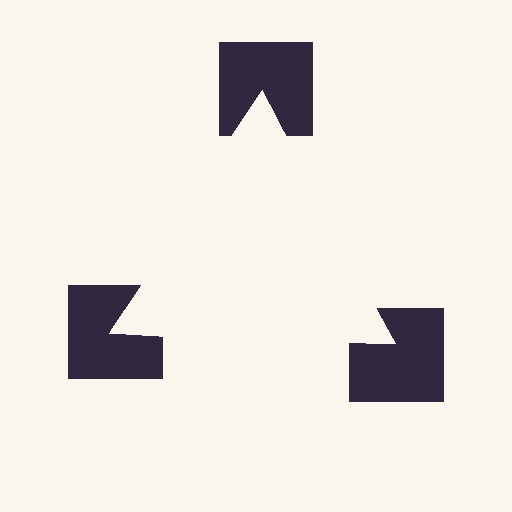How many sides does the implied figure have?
3 sides.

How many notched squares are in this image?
There are 3 — one at each vertex of the illusory triangle.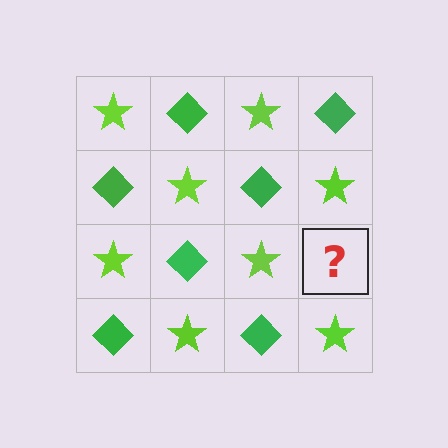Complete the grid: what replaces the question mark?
The question mark should be replaced with a green diamond.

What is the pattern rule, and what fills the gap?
The rule is that it alternates lime star and green diamond in a checkerboard pattern. The gap should be filled with a green diamond.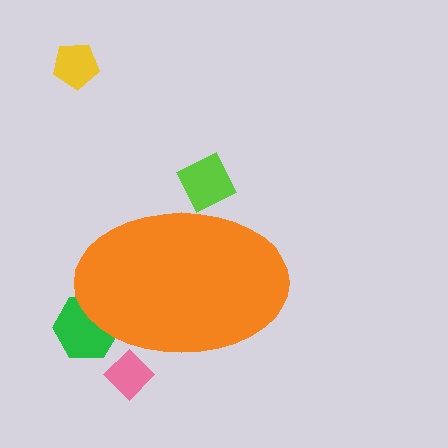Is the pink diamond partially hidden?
Yes, the pink diamond is partially hidden behind the orange ellipse.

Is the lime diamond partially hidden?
Yes, the lime diamond is partially hidden behind the orange ellipse.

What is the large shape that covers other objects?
An orange ellipse.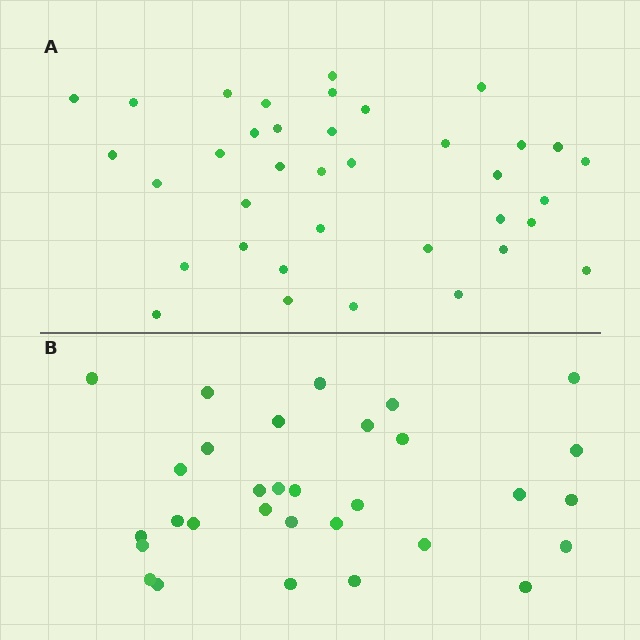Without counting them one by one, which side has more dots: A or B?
Region A (the top region) has more dots.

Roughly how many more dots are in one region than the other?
Region A has about 6 more dots than region B.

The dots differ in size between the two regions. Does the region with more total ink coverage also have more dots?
No. Region B has more total ink coverage because its dots are larger, but region A actually contains more individual dots. Total area can be misleading — the number of items is what matters here.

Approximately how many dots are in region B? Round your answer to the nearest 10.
About 30 dots. (The exact count is 31, which rounds to 30.)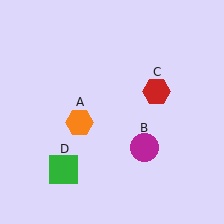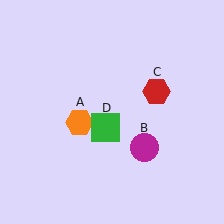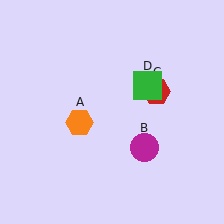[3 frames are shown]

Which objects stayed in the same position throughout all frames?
Orange hexagon (object A) and magenta circle (object B) and red hexagon (object C) remained stationary.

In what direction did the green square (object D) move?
The green square (object D) moved up and to the right.